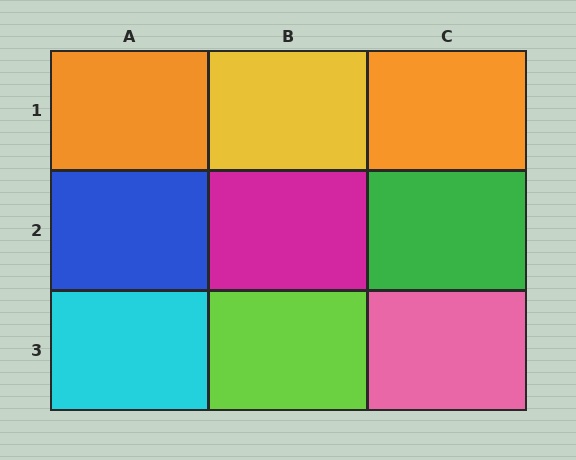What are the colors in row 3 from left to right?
Cyan, lime, pink.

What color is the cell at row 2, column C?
Green.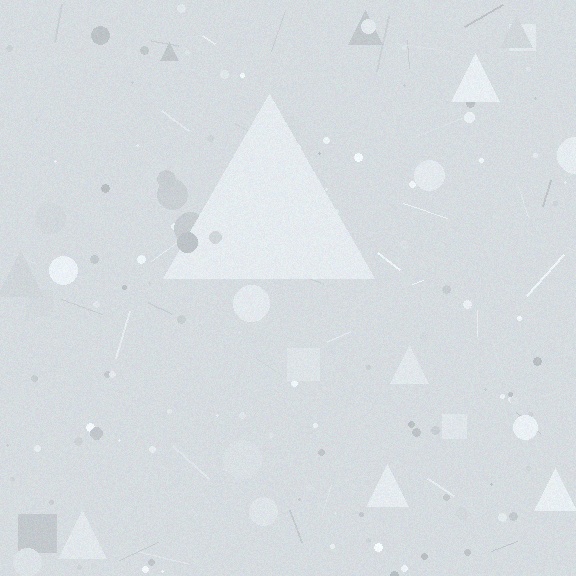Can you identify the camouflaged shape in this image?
The camouflaged shape is a triangle.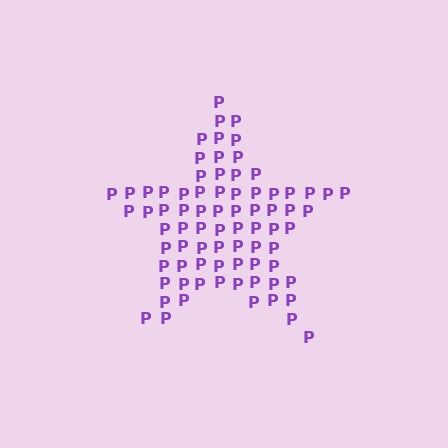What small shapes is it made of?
It is made of small letter P's.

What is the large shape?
The large shape is a star.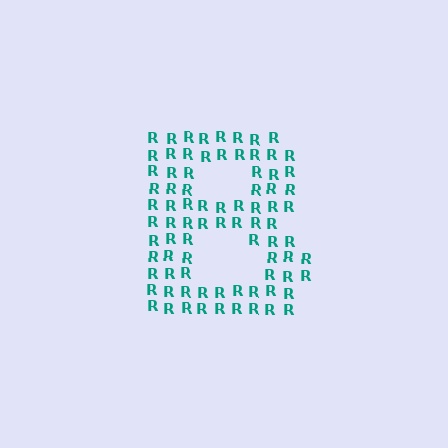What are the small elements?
The small elements are letter R's.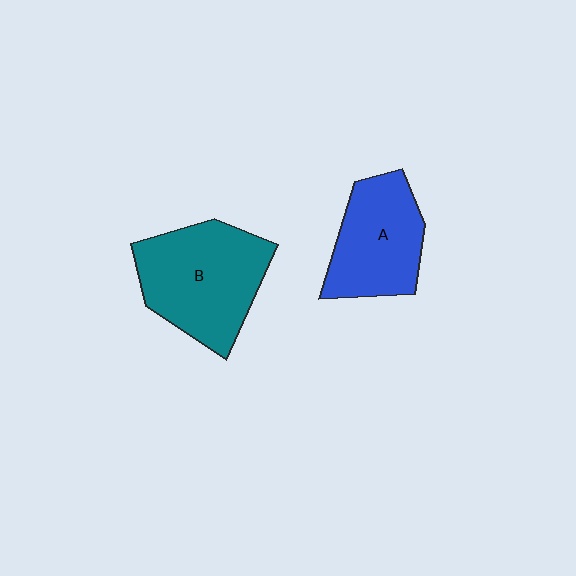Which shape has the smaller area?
Shape A (blue).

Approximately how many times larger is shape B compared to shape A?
Approximately 1.3 times.